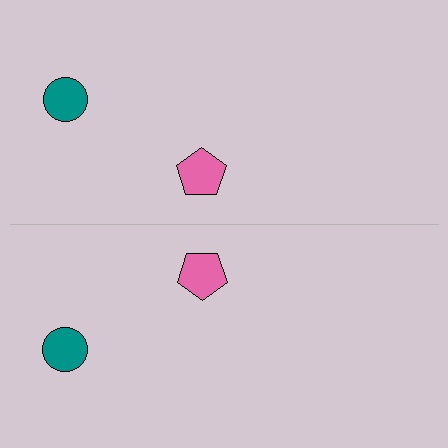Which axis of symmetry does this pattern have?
The pattern has a horizontal axis of symmetry running through the center of the image.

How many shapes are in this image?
There are 4 shapes in this image.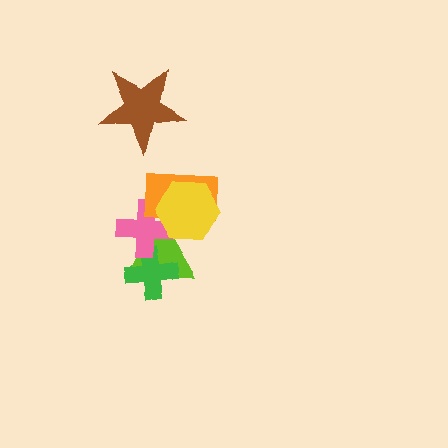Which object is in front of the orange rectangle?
The yellow hexagon is in front of the orange rectangle.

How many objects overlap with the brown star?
0 objects overlap with the brown star.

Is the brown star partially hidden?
No, no other shape covers it.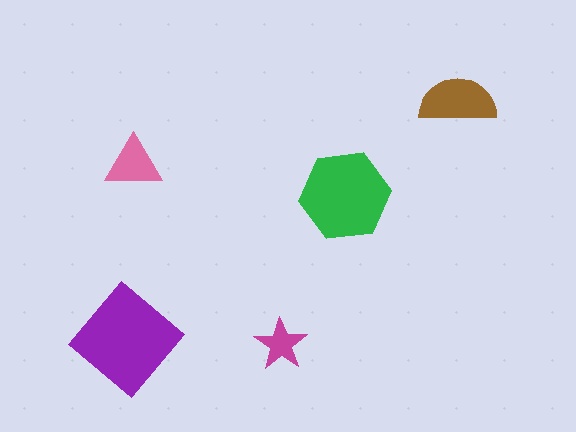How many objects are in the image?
There are 5 objects in the image.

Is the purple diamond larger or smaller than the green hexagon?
Larger.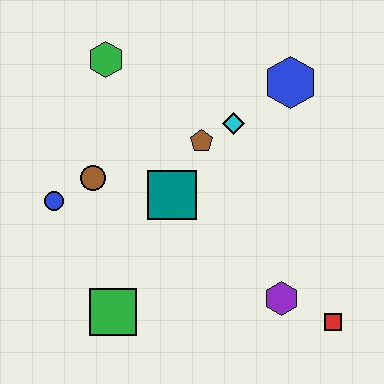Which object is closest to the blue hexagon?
The cyan diamond is closest to the blue hexagon.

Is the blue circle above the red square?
Yes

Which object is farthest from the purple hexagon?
The green hexagon is farthest from the purple hexagon.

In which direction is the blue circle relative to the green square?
The blue circle is above the green square.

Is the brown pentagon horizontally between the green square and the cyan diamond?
Yes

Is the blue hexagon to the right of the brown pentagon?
Yes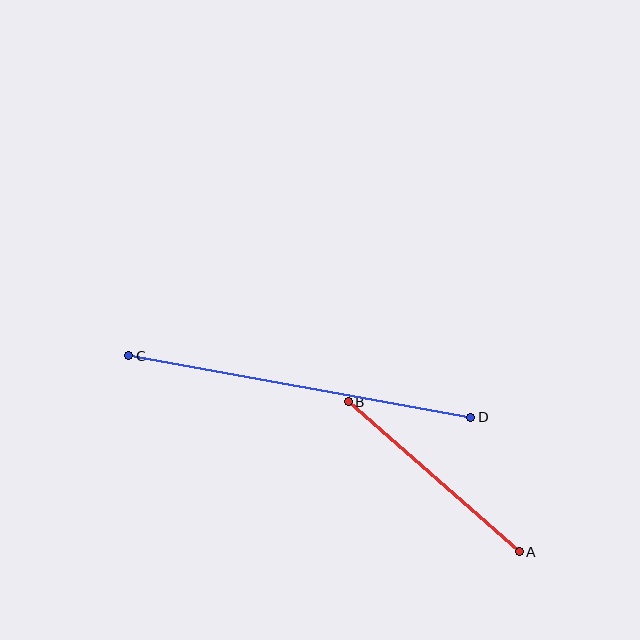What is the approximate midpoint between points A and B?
The midpoint is at approximately (434, 477) pixels.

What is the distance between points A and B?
The distance is approximately 227 pixels.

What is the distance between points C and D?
The distance is approximately 348 pixels.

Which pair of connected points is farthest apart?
Points C and D are farthest apart.